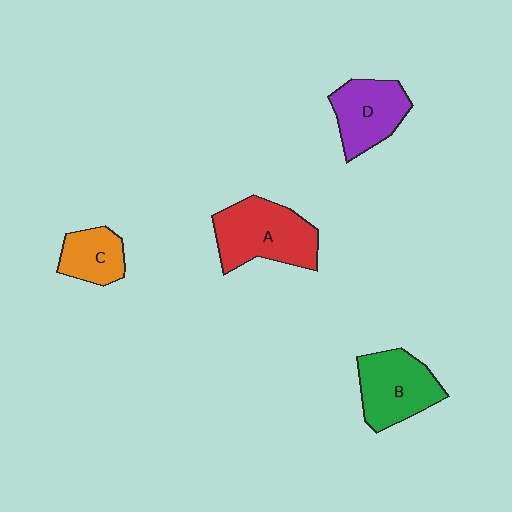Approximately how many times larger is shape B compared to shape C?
Approximately 1.6 times.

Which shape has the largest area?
Shape A (red).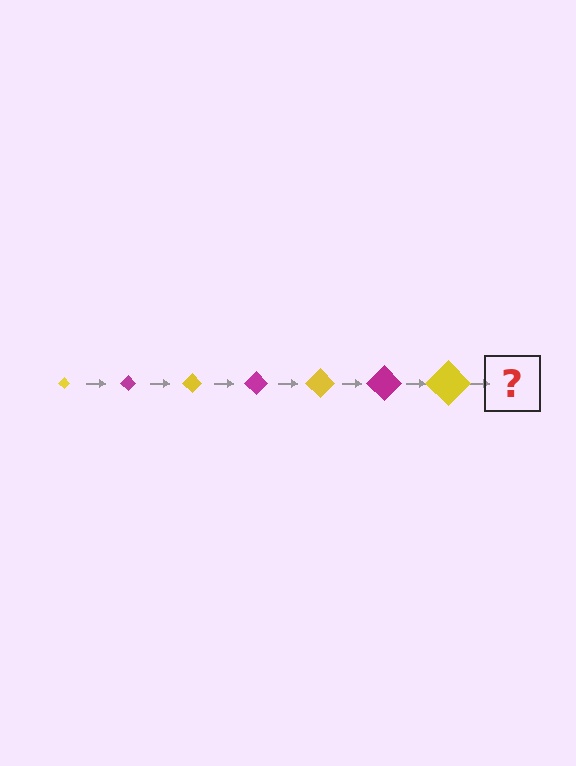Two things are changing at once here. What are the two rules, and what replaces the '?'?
The two rules are that the diamond grows larger each step and the color cycles through yellow and magenta. The '?' should be a magenta diamond, larger than the previous one.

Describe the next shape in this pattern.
It should be a magenta diamond, larger than the previous one.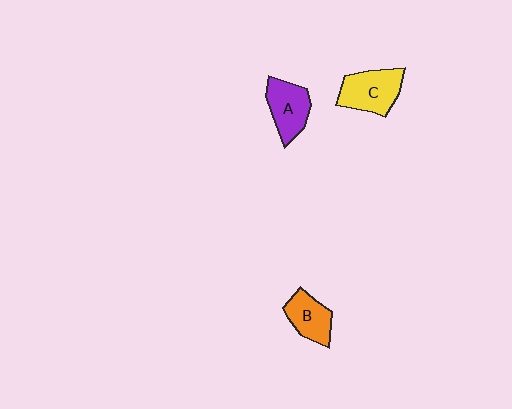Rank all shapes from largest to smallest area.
From largest to smallest: C (yellow), A (purple), B (orange).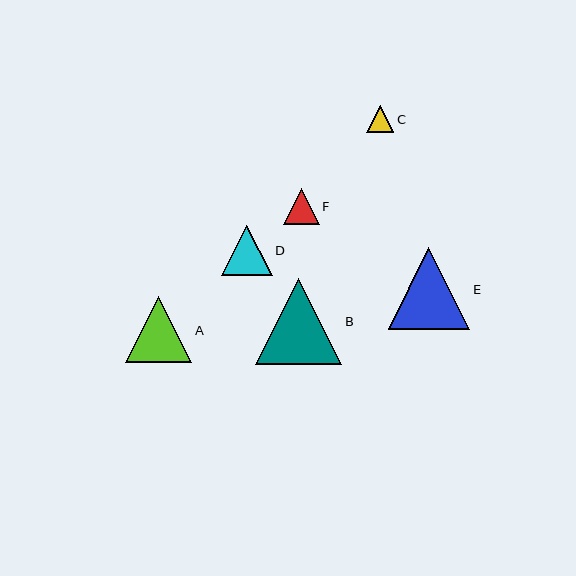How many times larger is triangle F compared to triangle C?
Triangle F is approximately 1.3 times the size of triangle C.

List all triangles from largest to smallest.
From largest to smallest: B, E, A, D, F, C.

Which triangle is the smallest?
Triangle C is the smallest with a size of approximately 27 pixels.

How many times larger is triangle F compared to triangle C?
Triangle F is approximately 1.3 times the size of triangle C.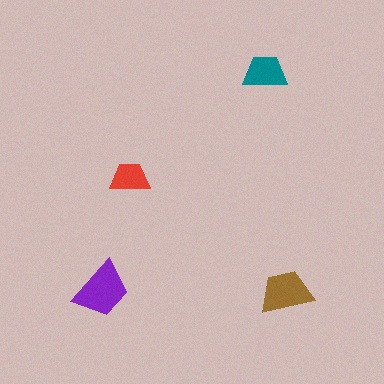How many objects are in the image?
There are 4 objects in the image.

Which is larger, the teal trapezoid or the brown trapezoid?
The brown one.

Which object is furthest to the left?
The purple trapezoid is leftmost.